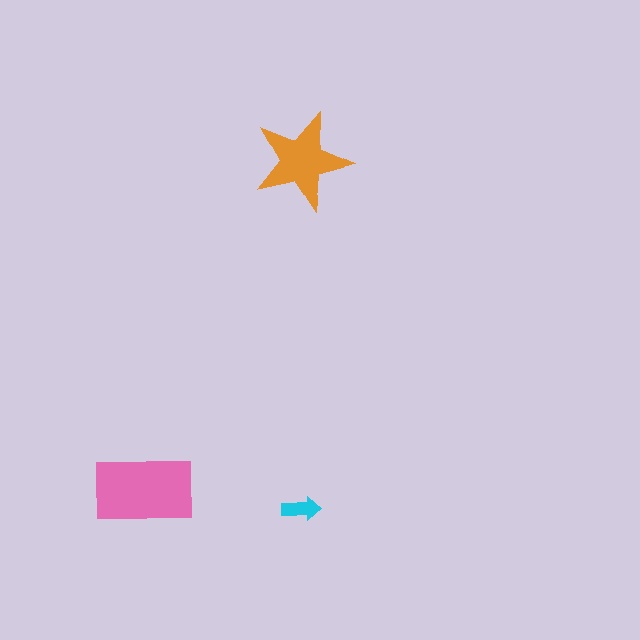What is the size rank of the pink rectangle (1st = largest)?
1st.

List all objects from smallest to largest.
The cyan arrow, the orange star, the pink rectangle.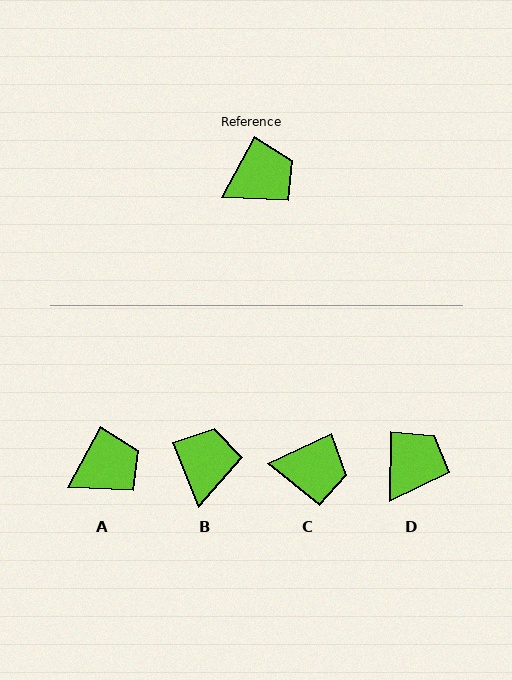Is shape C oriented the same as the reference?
No, it is off by about 37 degrees.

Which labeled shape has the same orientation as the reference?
A.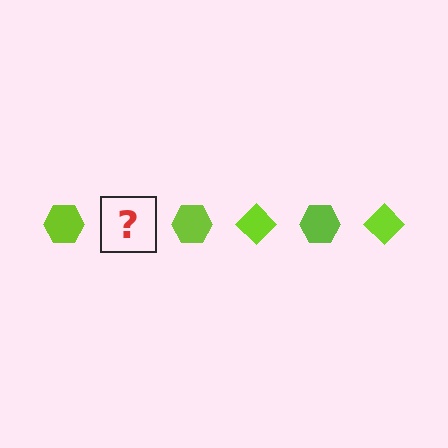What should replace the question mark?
The question mark should be replaced with a lime diamond.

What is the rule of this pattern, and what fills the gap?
The rule is that the pattern cycles through hexagon, diamond shapes in lime. The gap should be filled with a lime diamond.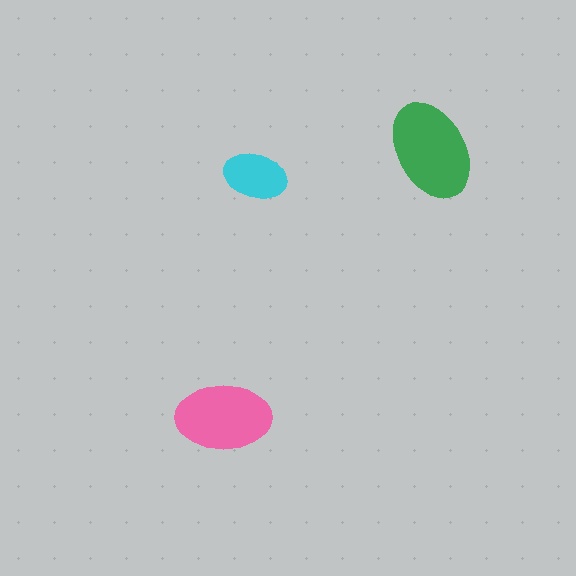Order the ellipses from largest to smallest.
the green one, the pink one, the cyan one.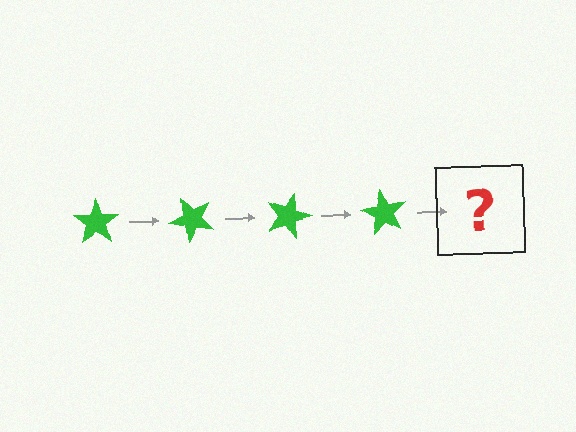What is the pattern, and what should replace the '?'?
The pattern is that the star rotates 45 degrees each step. The '?' should be a green star rotated 180 degrees.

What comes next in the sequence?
The next element should be a green star rotated 180 degrees.